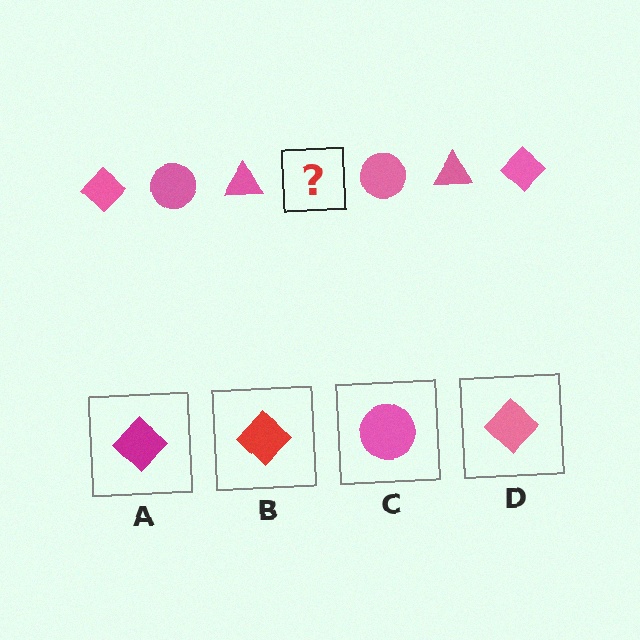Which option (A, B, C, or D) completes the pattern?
D.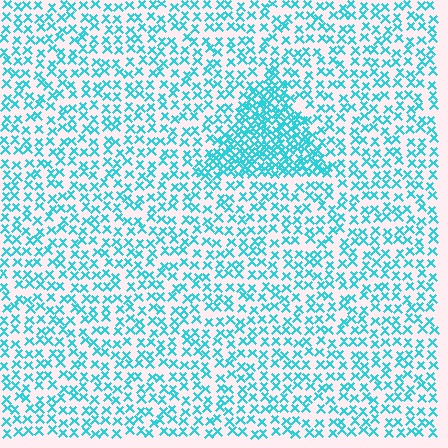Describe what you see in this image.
The image contains small cyan elements arranged at two different densities. A triangle-shaped region is visible where the elements are more densely packed than the surrounding area.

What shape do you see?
I see a triangle.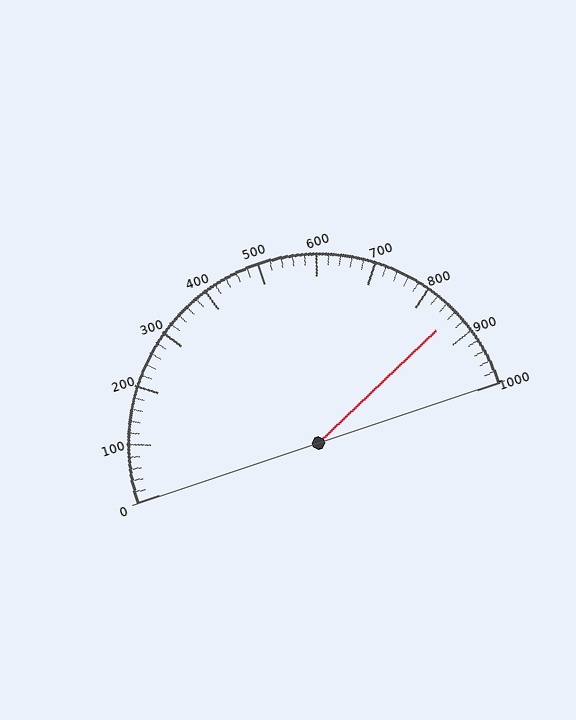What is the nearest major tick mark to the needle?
The nearest major tick mark is 900.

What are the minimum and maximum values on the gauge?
The gauge ranges from 0 to 1000.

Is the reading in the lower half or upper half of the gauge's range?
The reading is in the upper half of the range (0 to 1000).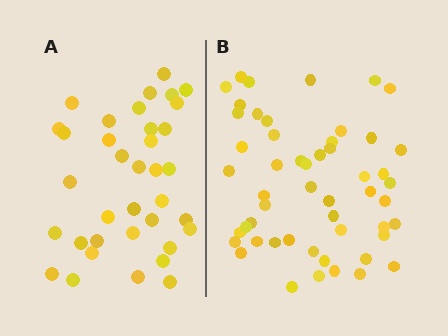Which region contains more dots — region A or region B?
Region B (the right region) has more dots.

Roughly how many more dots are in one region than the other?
Region B has approximately 15 more dots than region A.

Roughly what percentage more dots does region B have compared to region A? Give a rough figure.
About 45% more.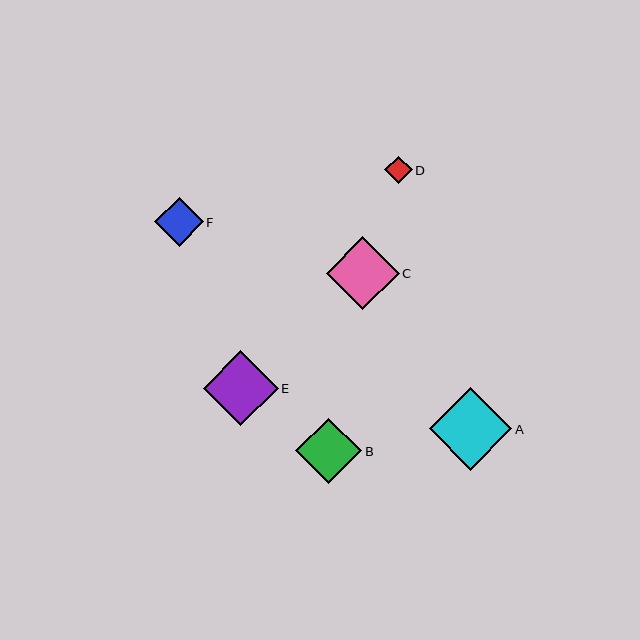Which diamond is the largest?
Diamond A is the largest with a size of approximately 83 pixels.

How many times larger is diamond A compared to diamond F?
Diamond A is approximately 1.7 times the size of diamond F.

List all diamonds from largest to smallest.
From largest to smallest: A, E, C, B, F, D.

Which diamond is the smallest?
Diamond D is the smallest with a size of approximately 27 pixels.